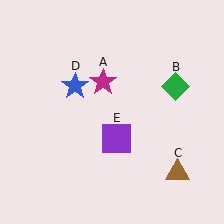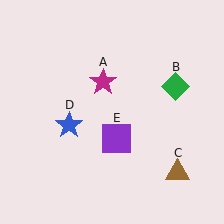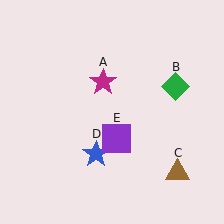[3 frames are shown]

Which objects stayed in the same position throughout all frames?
Magenta star (object A) and green diamond (object B) and brown triangle (object C) and purple square (object E) remained stationary.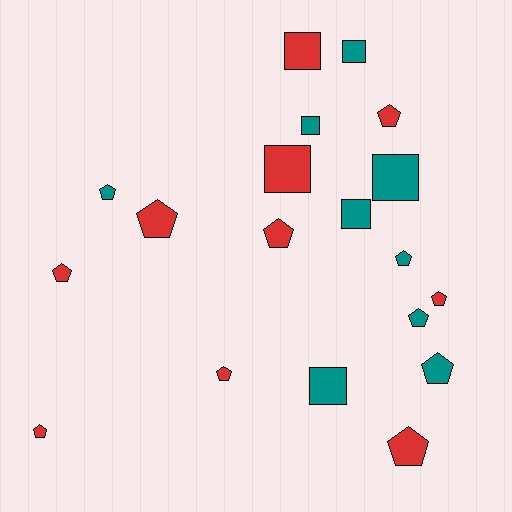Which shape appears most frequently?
Pentagon, with 12 objects.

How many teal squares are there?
There are 5 teal squares.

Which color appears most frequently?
Red, with 10 objects.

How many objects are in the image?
There are 19 objects.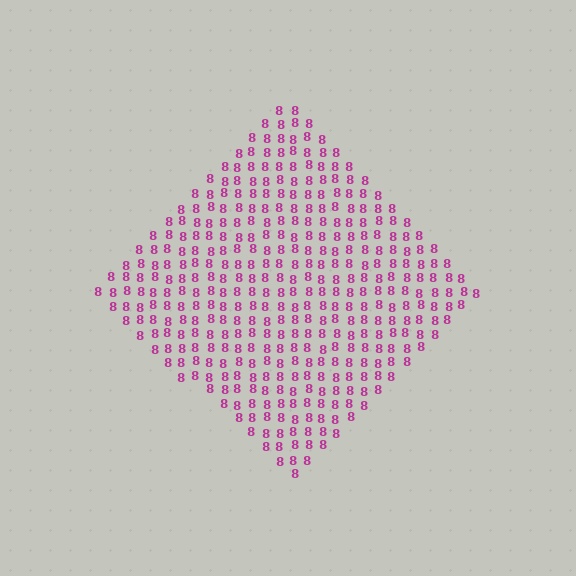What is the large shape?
The large shape is a diamond.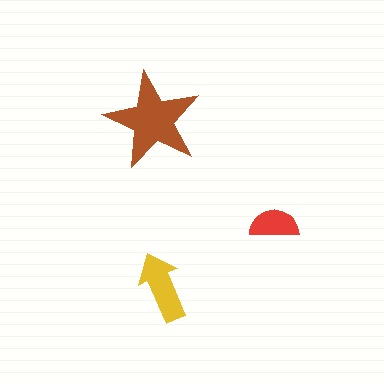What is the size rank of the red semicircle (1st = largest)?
3rd.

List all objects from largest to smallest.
The brown star, the yellow arrow, the red semicircle.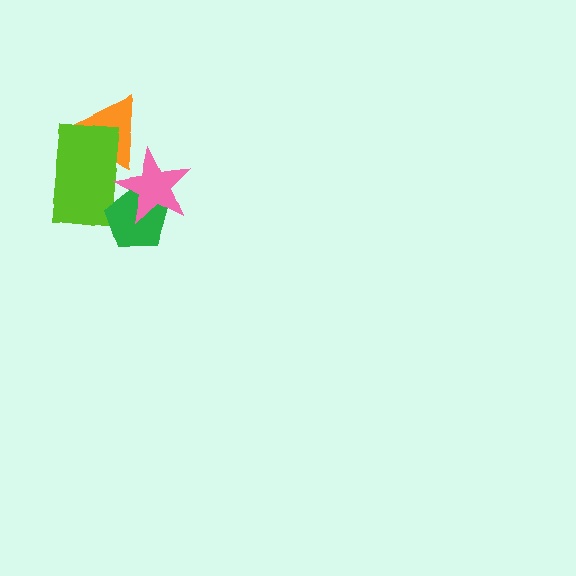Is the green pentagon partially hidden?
Yes, it is partially covered by another shape.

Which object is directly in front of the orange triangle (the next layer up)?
The lime rectangle is directly in front of the orange triangle.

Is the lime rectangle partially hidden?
Yes, it is partially covered by another shape.